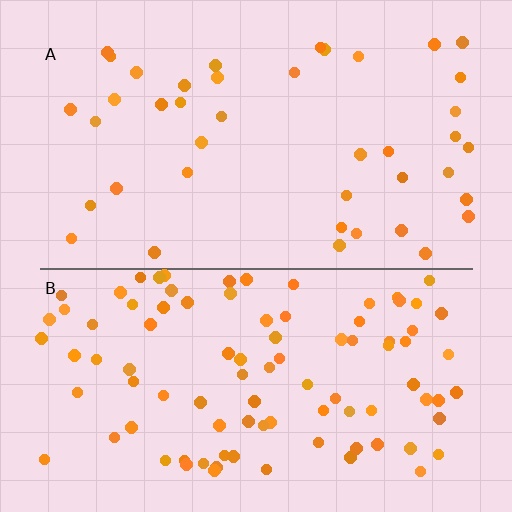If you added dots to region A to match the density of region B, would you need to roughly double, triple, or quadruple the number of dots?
Approximately double.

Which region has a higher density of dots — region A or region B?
B (the bottom).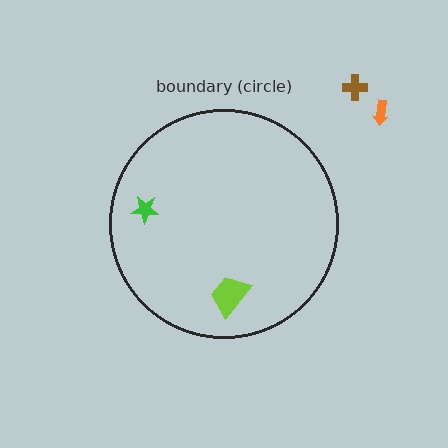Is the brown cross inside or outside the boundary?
Outside.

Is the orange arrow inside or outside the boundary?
Outside.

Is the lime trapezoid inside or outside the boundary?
Inside.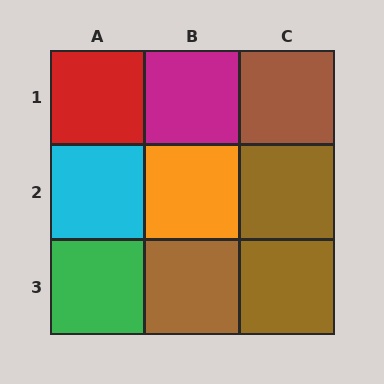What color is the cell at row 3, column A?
Green.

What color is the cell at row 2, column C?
Brown.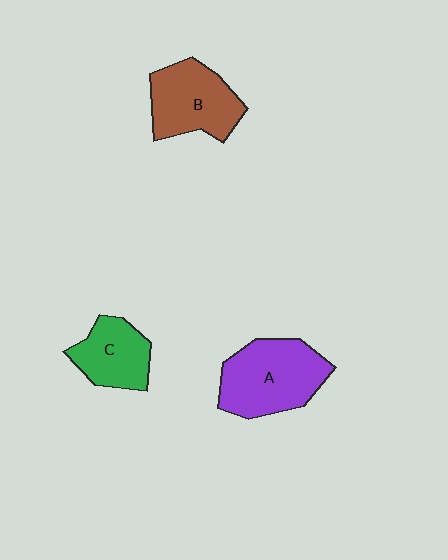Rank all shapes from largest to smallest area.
From largest to smallest: A (purple), B (brown), C (green).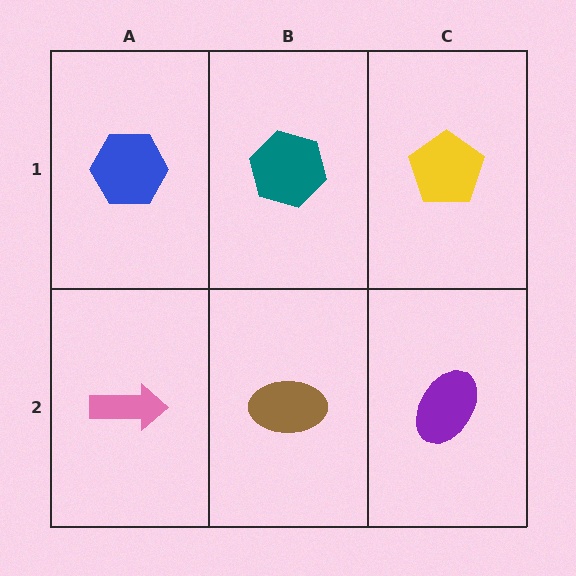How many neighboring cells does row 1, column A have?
2.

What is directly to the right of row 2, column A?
A brown ellipse.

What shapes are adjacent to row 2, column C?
A yellow pentagon (row 1, column C), a brown ellipse (row 2, column B).